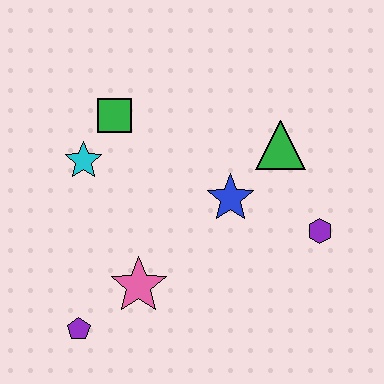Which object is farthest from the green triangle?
The purple pentagon is farthest from the green triangle.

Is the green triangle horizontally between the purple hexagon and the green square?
Yes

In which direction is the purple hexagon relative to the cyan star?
The purple hexagon is to the right of the cyan star.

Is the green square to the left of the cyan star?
No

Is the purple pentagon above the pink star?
No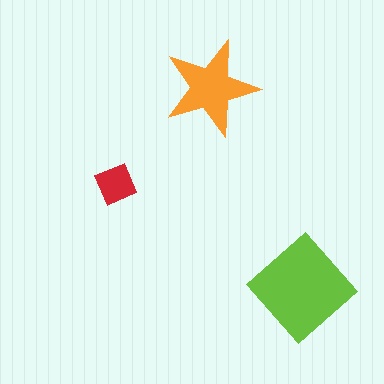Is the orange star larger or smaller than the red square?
Larger.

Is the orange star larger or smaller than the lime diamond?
Smaller.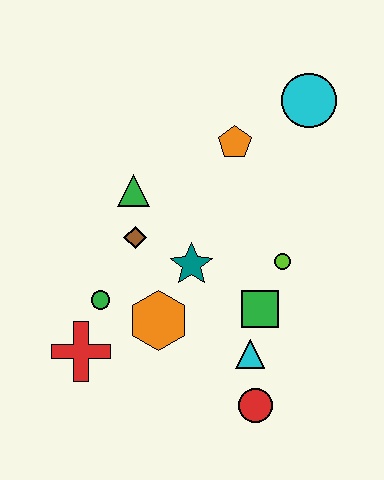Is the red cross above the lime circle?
No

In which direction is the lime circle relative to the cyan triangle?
The lime circle is above the cyan triangle.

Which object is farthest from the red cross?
The cyan circle is farthest from the red cross.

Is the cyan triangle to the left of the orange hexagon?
No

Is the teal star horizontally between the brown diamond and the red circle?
Yes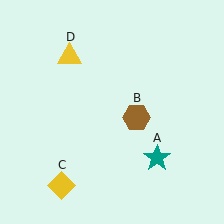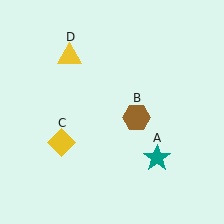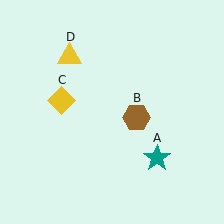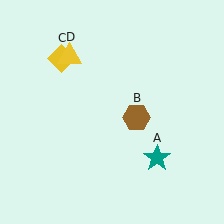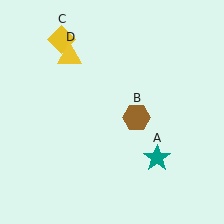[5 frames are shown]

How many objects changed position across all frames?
1 object changed position: yellow diamond (object C).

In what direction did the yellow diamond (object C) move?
The yellow diamond (object C) moved up.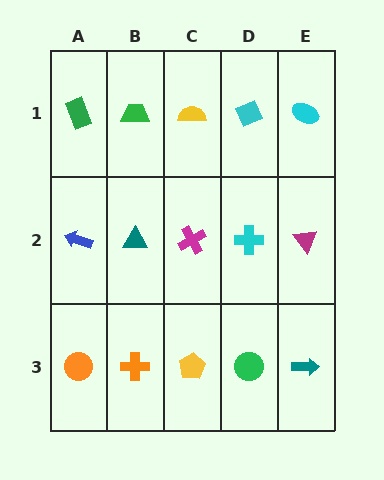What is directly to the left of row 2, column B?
A blue arrow.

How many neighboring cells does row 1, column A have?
2.